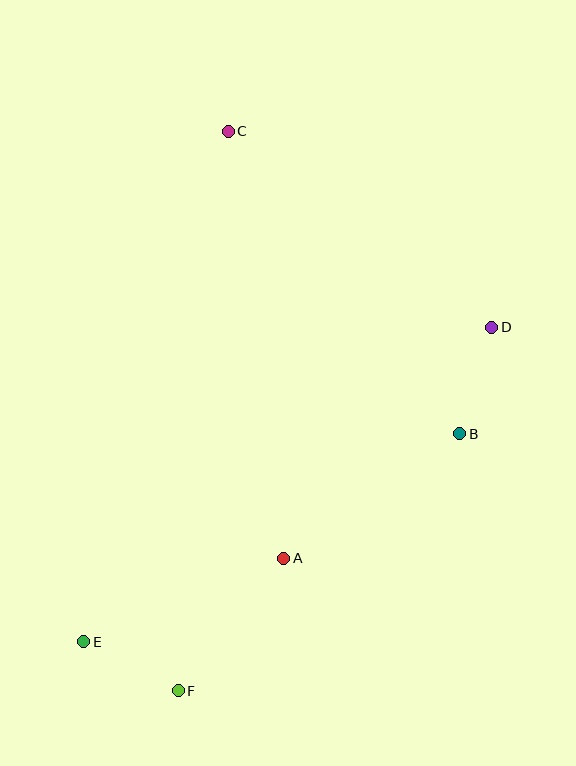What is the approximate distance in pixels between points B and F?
The distance between B and F is approximately 381 pixels.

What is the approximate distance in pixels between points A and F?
The distance between A and F is approximately 169 pixels.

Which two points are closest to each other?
Points E and F are closest to each other.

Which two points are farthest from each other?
Points C and F are farthest from each other.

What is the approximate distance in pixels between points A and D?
The distance between A and D is approximately 311 pixels.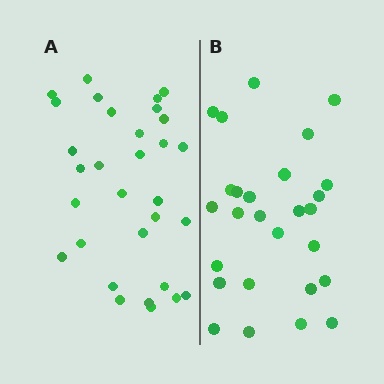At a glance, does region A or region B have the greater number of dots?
Region A (the left region) has more dots.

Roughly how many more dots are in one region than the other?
Region A has about 4 more dots than region B.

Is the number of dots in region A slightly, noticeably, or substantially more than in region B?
Region A has only slightly more — the two regions are fairly close. The ratio is roughly 1.1 to 1.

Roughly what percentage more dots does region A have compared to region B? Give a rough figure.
About 15% more.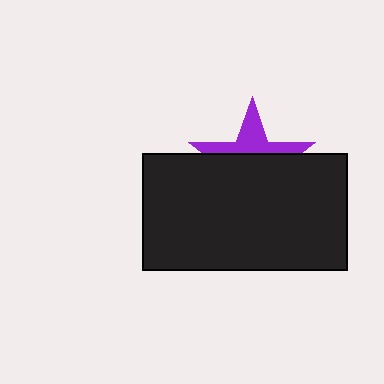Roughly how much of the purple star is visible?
A small part of it is visible (roughly 39%).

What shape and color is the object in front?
The object in front is a black rectangle.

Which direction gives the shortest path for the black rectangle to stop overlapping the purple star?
Moving down gives the shortest separation.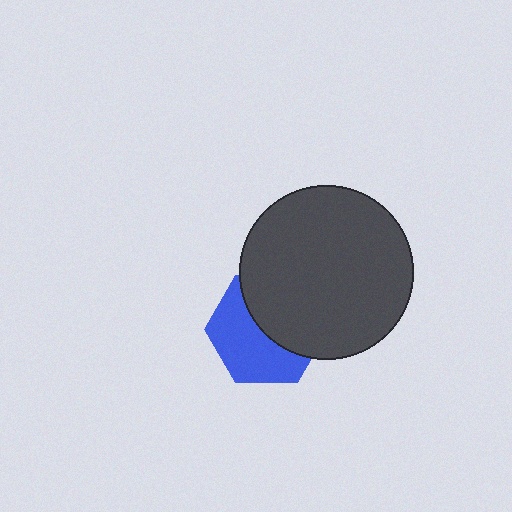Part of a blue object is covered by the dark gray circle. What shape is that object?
It is a hexagon.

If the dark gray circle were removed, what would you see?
You would see the complete blue hexagon.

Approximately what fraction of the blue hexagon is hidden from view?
Roughly 48% of the blue hexagon is hidden behind the dark gray circle.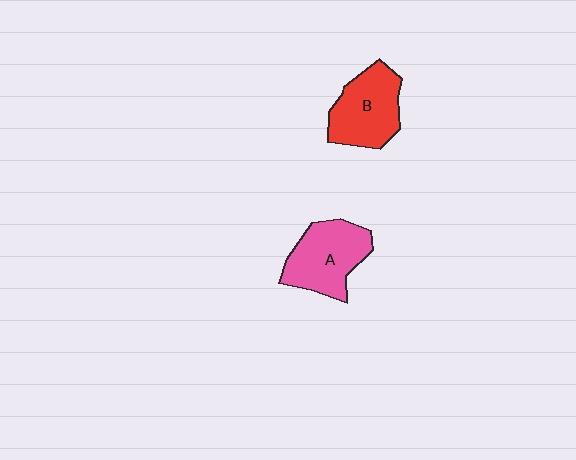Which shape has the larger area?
Shape A (pink).